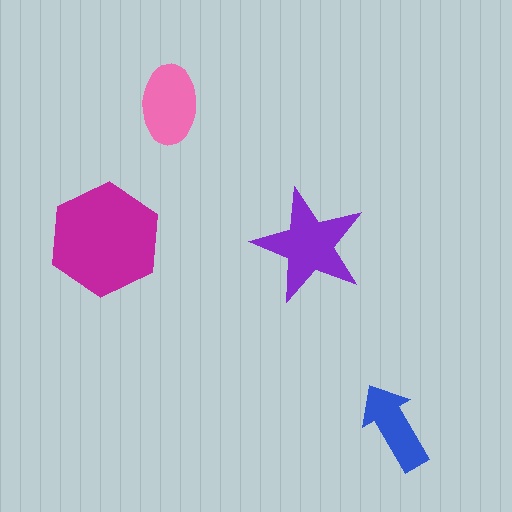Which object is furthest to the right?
The blue arrow is rightmost.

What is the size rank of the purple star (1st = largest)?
2nd.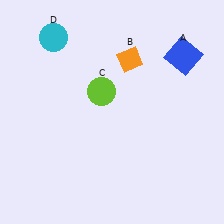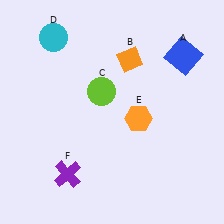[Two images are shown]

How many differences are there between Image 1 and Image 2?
There are 2 differences between the two images.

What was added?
An orange hexagon (E), a purple cross (F) were added in Image 2.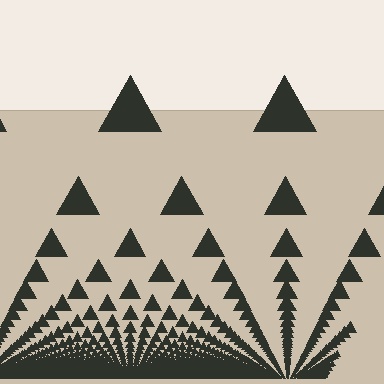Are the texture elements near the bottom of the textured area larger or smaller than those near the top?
Smaller. The gradient is inverted — elements near the bottom are smaller and denser.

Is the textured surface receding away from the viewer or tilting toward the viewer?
The surface appears to tilt toward the viewer. Texture elements get larger and sparser toward the top.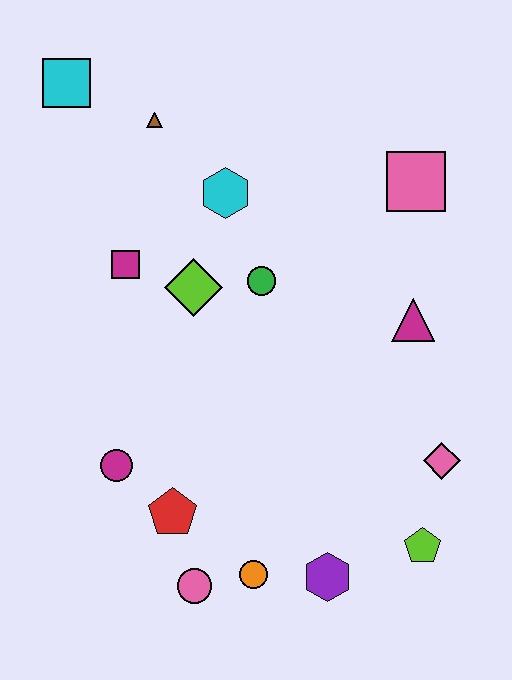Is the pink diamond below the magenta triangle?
Yes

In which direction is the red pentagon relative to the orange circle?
The red pentagon is to the left of the orange circle.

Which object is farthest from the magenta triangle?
The cyan square is farthest from the magenta triangle.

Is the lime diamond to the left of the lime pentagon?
Yes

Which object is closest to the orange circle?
The pink circle is closest to the orange circle.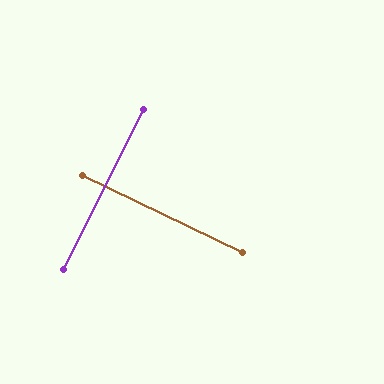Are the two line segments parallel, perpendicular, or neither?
Perpendicular — they meet at approximately 89°.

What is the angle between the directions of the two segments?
Approximately 89 degrees.